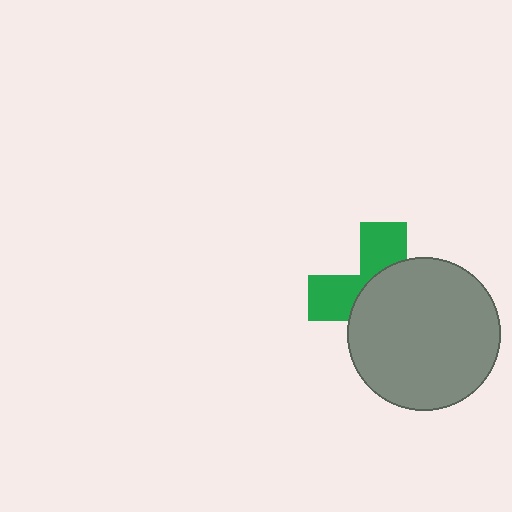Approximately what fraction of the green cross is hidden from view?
Roughly 62% of the green cross is hidden behind the gray circle.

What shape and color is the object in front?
The object in front is a gray circle.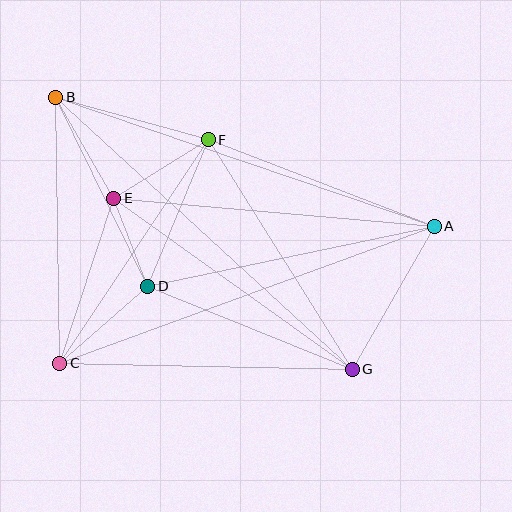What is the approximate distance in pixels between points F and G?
The distance between F and G is approximately 271 pixels.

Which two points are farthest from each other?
Points B and G are farthest from each other.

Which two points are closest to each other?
Points D and E are closest to each other.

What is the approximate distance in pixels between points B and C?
The distance between B and C is approximately 266 pixels.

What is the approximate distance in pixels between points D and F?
The distance between D and F is approximately 159 pixels.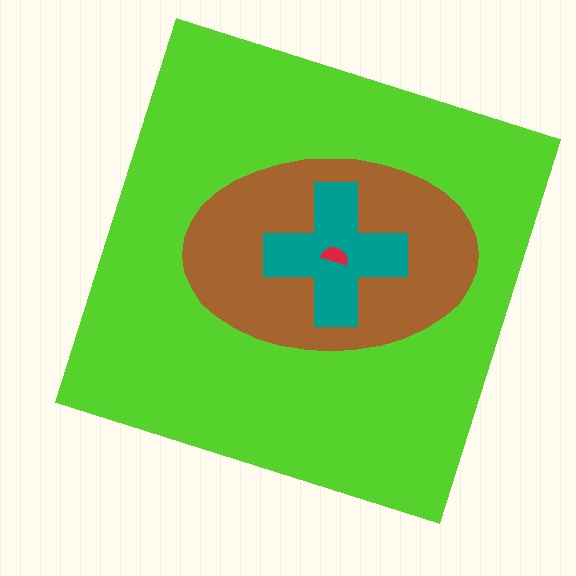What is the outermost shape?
The lime square.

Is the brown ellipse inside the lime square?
Yes.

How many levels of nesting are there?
4.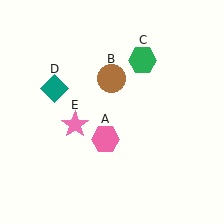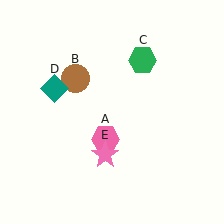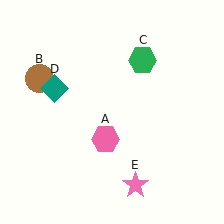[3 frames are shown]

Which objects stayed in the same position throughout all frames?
Pink hexagon (object A) and green hexagon (object C) and teal diamond (object D) remained stationary.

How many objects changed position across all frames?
2 objects changed position: brown circle (object B), pink star (object E).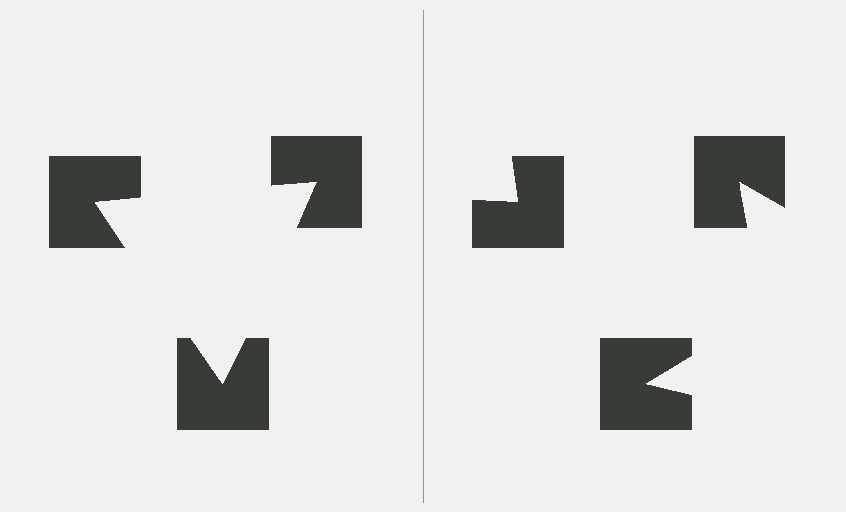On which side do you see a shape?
An illusory triangle appears on the left side. On the right side the wedge cuts are rotated, so no coherent shape forms.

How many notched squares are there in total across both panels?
6 — 3 on each side.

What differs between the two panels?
The notched squares are positioned identically on both sides; only the wedge orientations differ. On the left they align to a triangle; on the right they are misaligned.